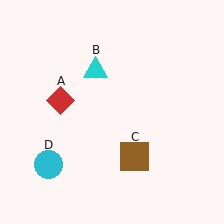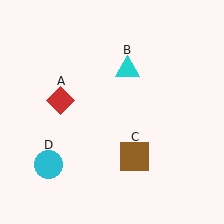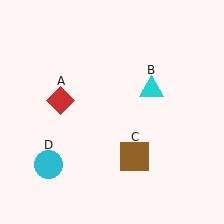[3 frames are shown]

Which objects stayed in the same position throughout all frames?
Red diamond (object A) and brown square (object C) and cyan circle (object D) remained stationary.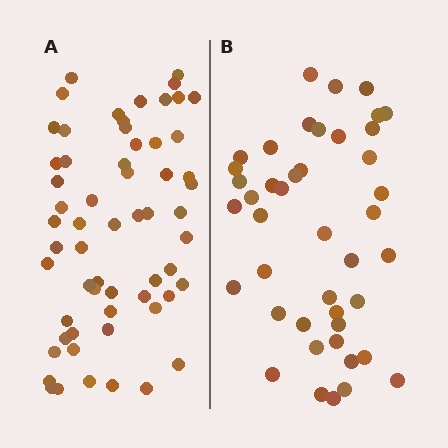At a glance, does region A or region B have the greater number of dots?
Region A (the left region) has more dots.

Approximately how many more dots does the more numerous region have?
Region A has approximately 15 more dots than region B.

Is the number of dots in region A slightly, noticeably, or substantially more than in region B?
Region A has noticeably more, but not dramatically so. The ratio is roughly 1.4 to 1.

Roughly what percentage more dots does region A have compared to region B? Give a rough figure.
About 40% more.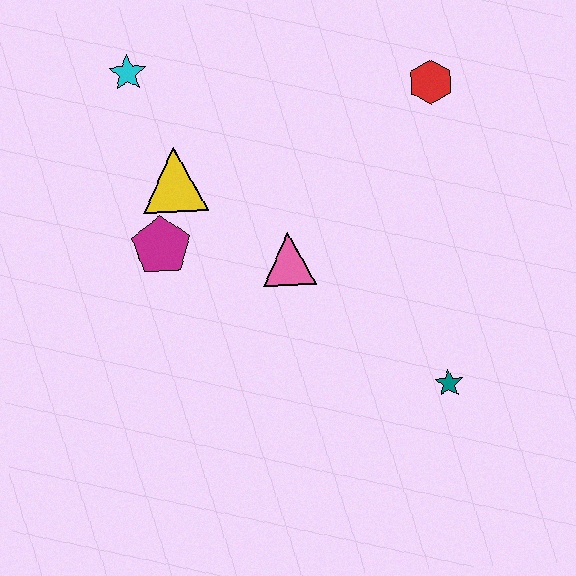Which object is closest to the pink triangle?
The magenta pentagon is closest to the pink triangle.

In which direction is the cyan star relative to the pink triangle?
The cyan star is above the pink triangle.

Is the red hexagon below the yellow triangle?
No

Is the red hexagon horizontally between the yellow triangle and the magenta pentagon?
No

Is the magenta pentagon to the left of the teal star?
Yes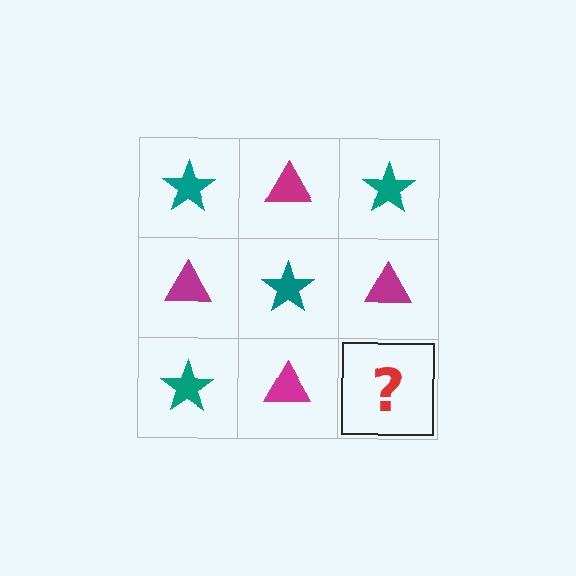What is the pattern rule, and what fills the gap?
The rule is that it alternates teal star and magenta triangle in a checkerboard pattern. The gap should be filled with a teal star.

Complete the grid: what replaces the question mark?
The question mark should be replaced with a teal star.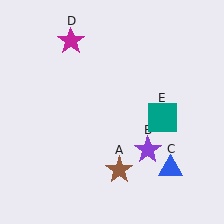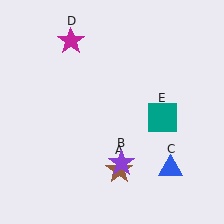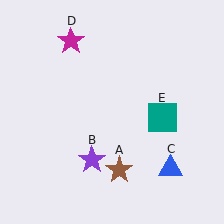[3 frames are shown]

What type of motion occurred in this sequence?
The purple star (object B) rotated clockwise around the center of the scene.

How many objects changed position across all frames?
1 object changed position: purple star (object B).